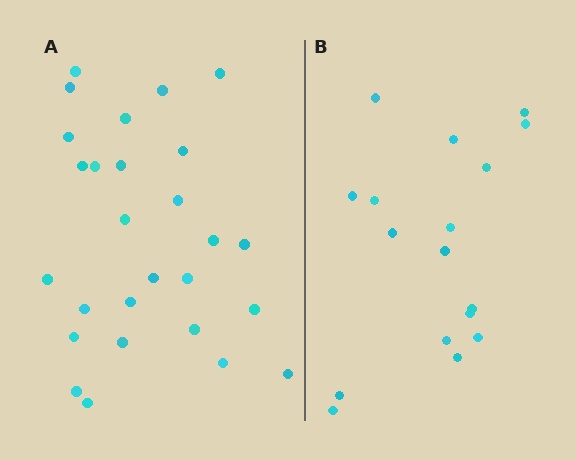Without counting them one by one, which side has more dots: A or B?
Region A (the left region) has more dots.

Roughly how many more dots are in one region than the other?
Region A has roughly 10 or so more dots than region B.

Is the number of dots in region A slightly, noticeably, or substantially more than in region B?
Region A has substantially more. The ratio is roughly 1.6 to 1.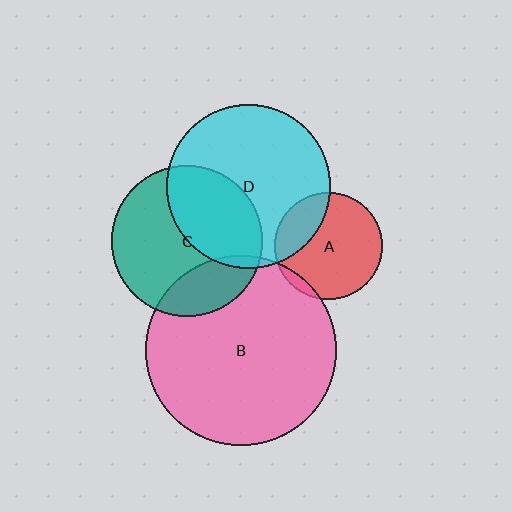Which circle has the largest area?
Circle B (pink).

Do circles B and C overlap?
Yes.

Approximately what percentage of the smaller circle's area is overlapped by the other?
Approximately 20%.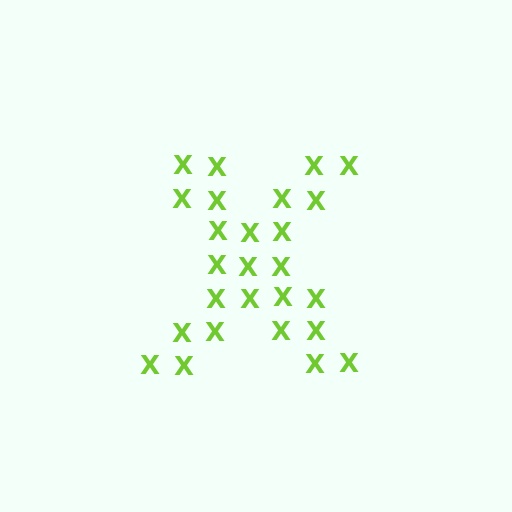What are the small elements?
The small elements are letter X's.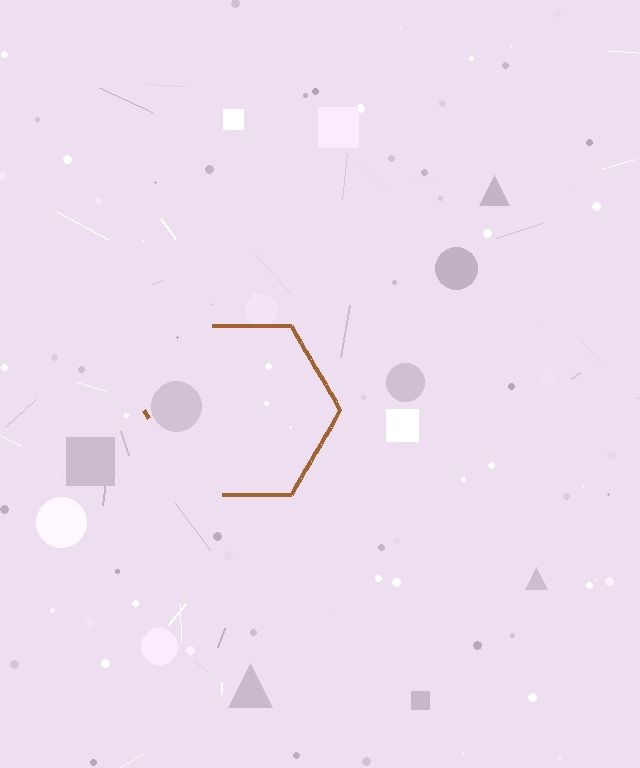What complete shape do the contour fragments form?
The contour fragments form a hexagon.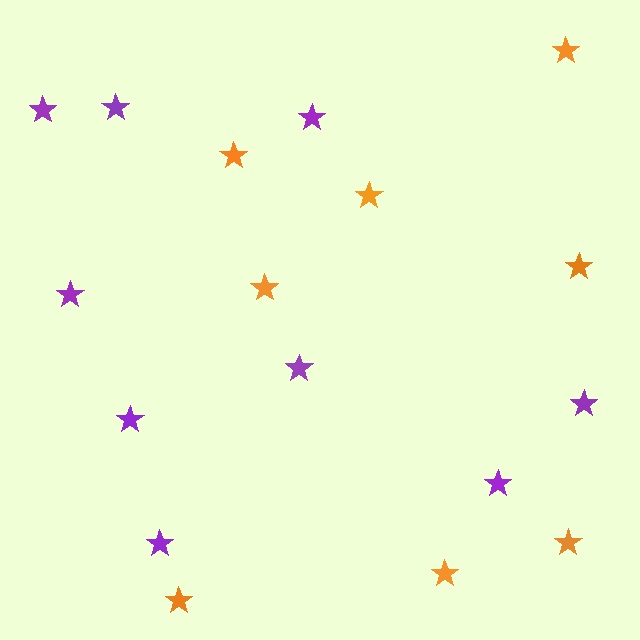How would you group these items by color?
There are 2 groups: one group of orange stars (8) and one group of purple stars (9).